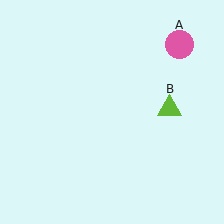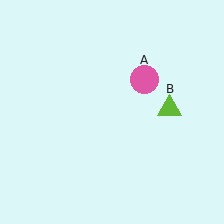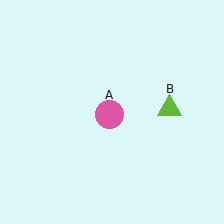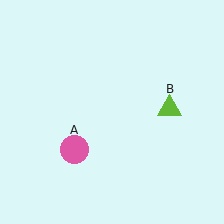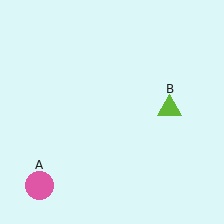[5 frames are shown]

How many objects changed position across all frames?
1 object changed position: pink circle (object A).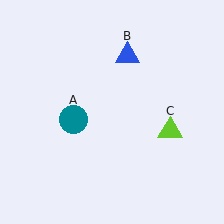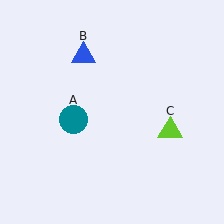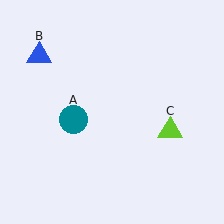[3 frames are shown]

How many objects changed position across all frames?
1 object changed position: blue triangle (object B).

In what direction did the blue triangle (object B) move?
The blue triangle (object B) moved left.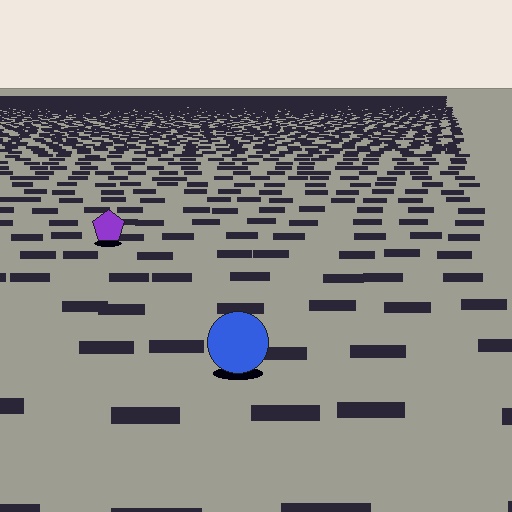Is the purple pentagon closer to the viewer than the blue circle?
No. The blue circle is closer — you can tell from the texture gradient: the ground texture is coarser near it.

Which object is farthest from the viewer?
The purple pentagon is farthest from the viewer. It appears smaller and the ground texture around it is denser.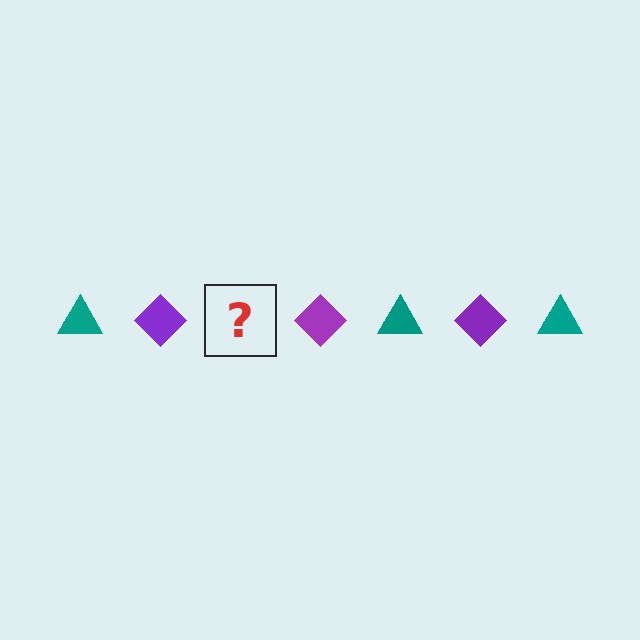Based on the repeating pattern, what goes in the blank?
The blank should be a teal triangle.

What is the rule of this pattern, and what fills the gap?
The rule is that the pattern alternates between teal triangle and purple diamond. The gap should be filled with a teal triangle.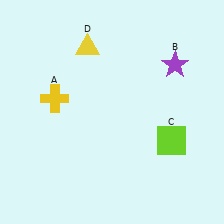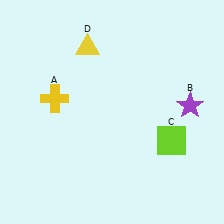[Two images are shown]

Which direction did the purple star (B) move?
The purple star (B) moved down.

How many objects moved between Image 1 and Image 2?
1 object moved between the two images.